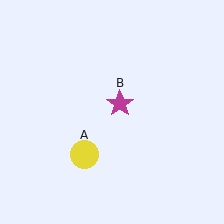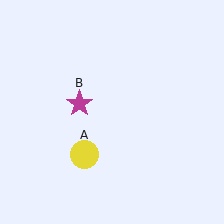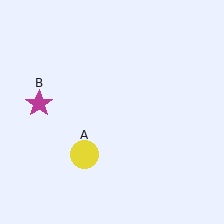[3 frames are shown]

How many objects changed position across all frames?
1 object changed position: magenta star (object B).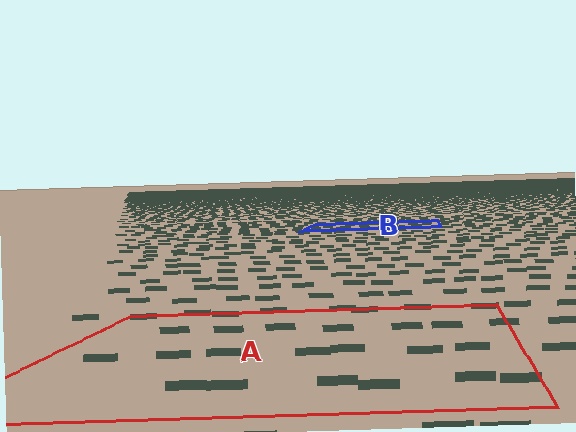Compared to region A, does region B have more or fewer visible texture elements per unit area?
Region B has more texture elements per unit area — they are packed more densely because it is farther away.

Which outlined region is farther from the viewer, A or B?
Region B is farther from the viewer — the texture elements inside it appear smaller and more densely packed.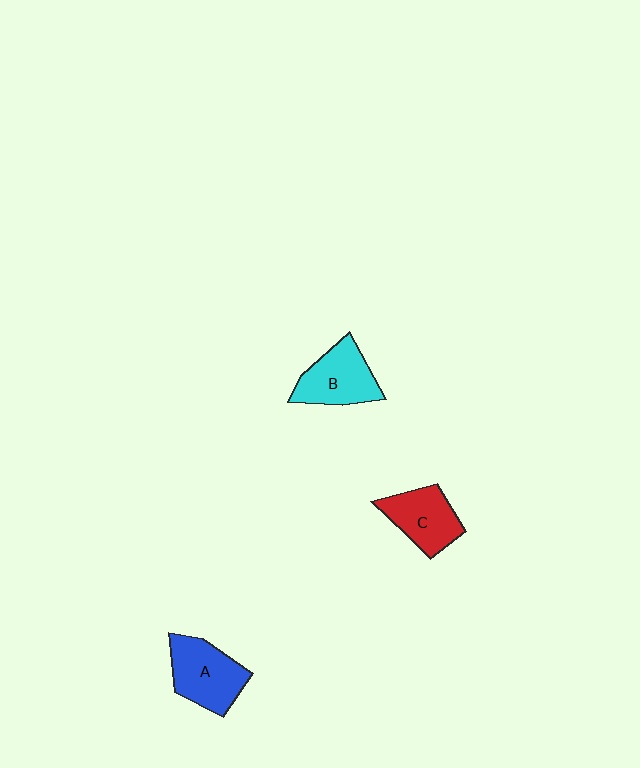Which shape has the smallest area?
Shape C (red).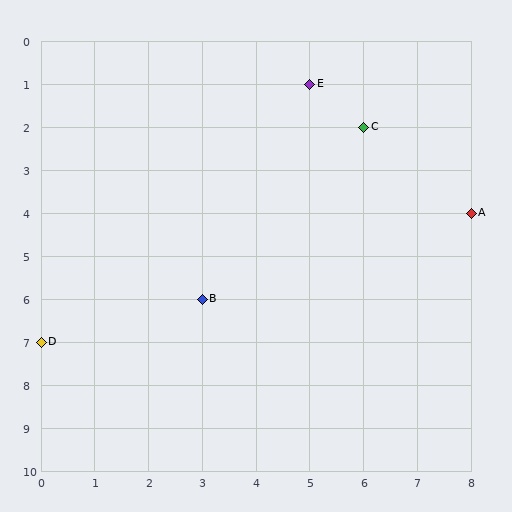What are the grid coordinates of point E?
Point E is at grid coordinates (5, 1).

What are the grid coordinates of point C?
Point C is at grid coordinates (6, 2).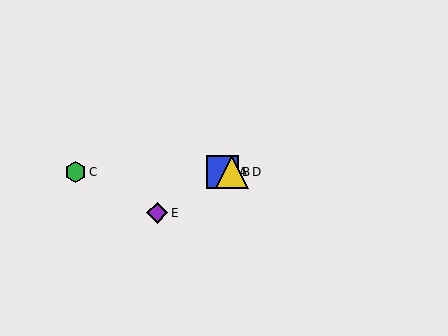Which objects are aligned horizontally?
Objects A, B, C, D are aligned horizontally.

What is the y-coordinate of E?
Object E is at y≈213.